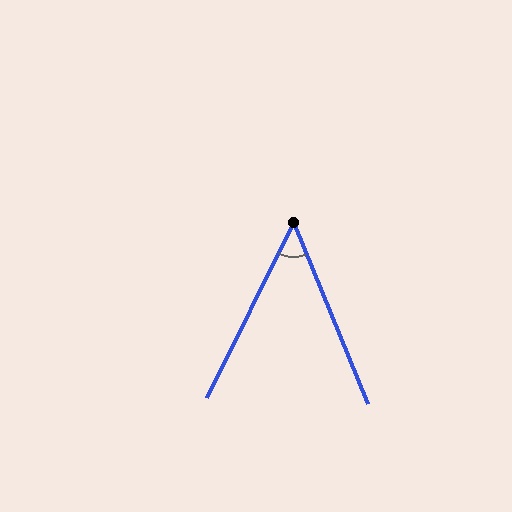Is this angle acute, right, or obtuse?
It is acute.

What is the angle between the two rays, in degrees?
Approximately 49 degrees.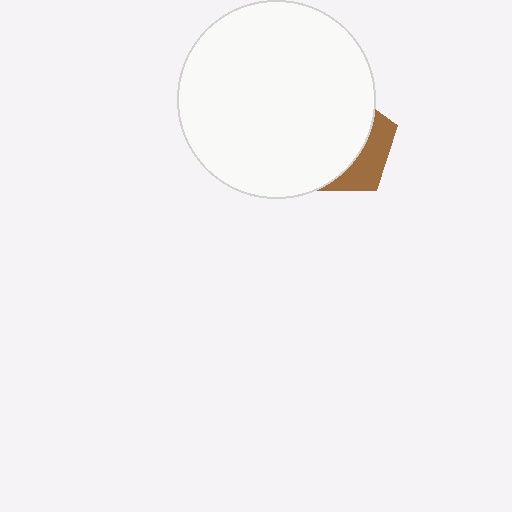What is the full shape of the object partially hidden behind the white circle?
The partially hidden object is a brown pentagon.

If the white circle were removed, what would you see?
You would see the complete brown pentagon.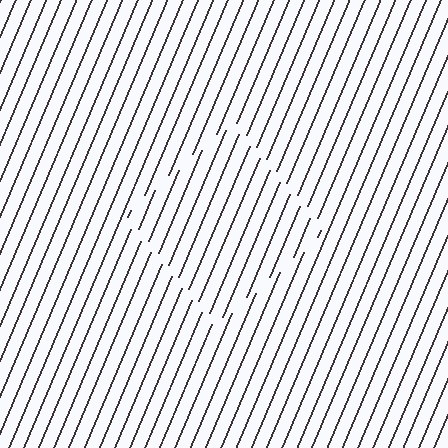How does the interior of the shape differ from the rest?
The interior of the shape contains the same grating, shifted by half a period — the contour is defined by the phase discontinuity where line-ends from the inner and outer gratings abut.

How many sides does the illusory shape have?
4 sides — the line-ends trace a square.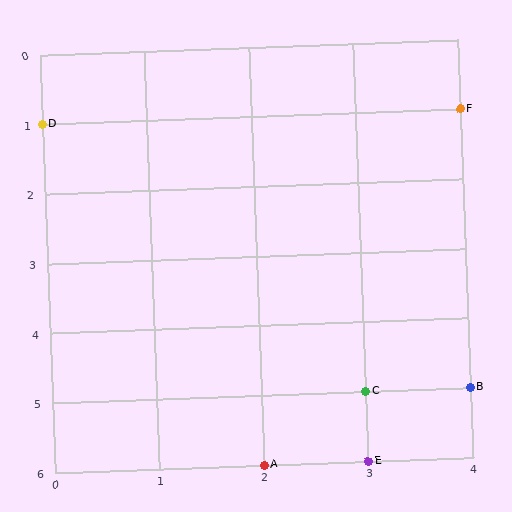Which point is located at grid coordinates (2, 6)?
Point A is at (2, 6).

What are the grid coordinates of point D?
Point D is at grid coordinates (0, 1).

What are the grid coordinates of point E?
Point E is at grid coordinates (3, 6).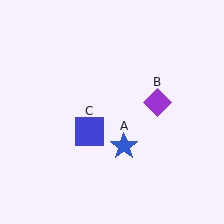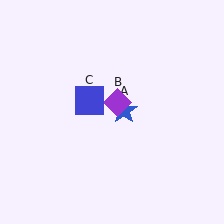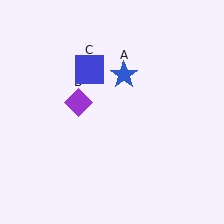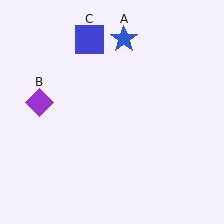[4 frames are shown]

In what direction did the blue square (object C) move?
The blue square (object C) moved up.